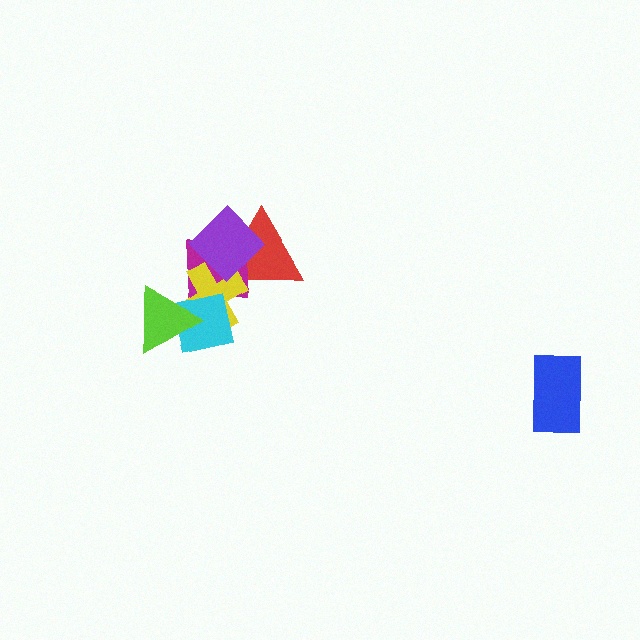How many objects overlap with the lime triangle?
2 objects overlap with the lime triangle.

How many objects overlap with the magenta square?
4 objects overlap with the magenta square.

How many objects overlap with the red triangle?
3 objects overlap with the red triangle.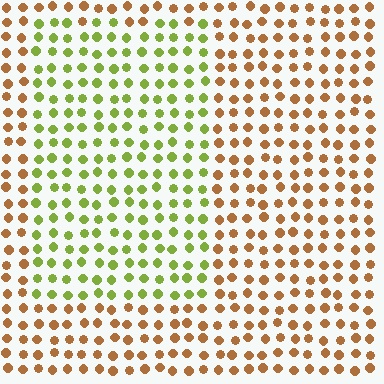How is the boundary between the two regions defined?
The boundary is defined purely by a slight shift in hue (about 57 degrees). Spacing, size, and orientation are identical on both sides.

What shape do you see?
I see a rectangle.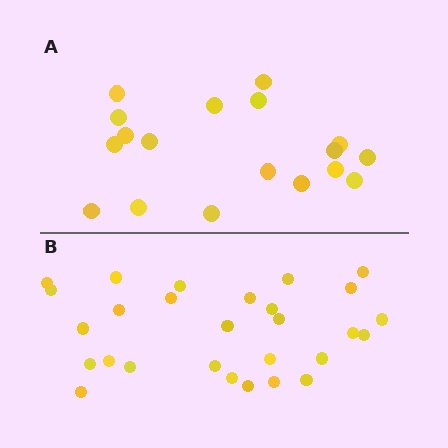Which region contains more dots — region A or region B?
Region B (the bottom region) has more dots.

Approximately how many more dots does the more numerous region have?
Region B has roughly 10 or so more dots than region A.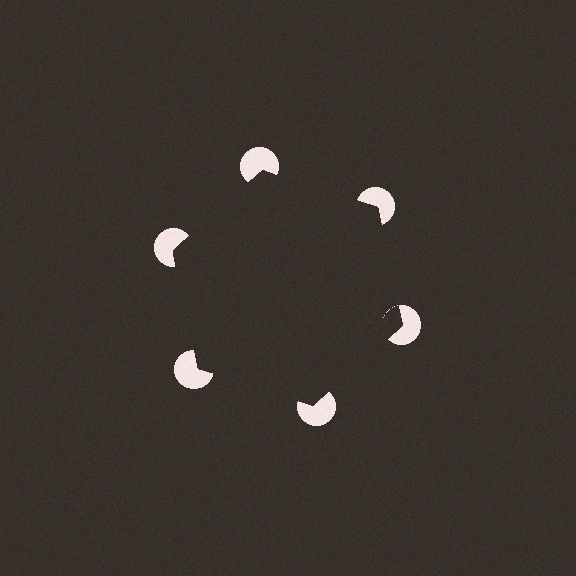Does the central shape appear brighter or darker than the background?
It typically appears slightly darker than the background, even though no actual brightness change is drawn.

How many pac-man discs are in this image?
There are 6 — one at each vertex of the illusory hexagon.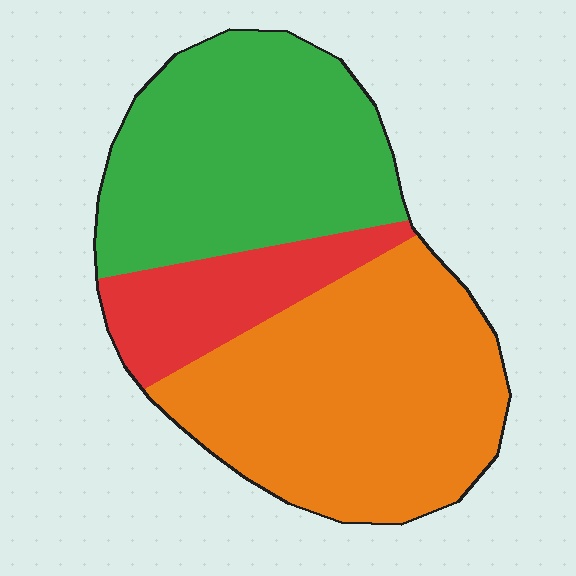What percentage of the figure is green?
Green takes up between a quarter and a half of the figure.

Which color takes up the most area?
Orange, at roughly 45%.